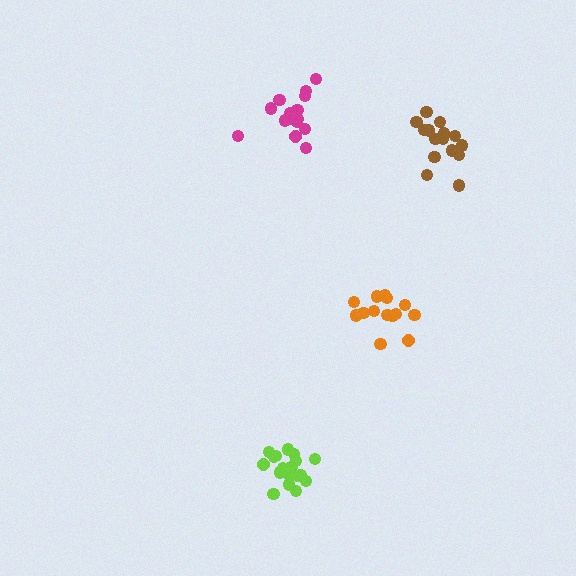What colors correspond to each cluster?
The clusters are colored: lime, orange, magenta, brown.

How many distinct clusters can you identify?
There are 4 distinct clusters.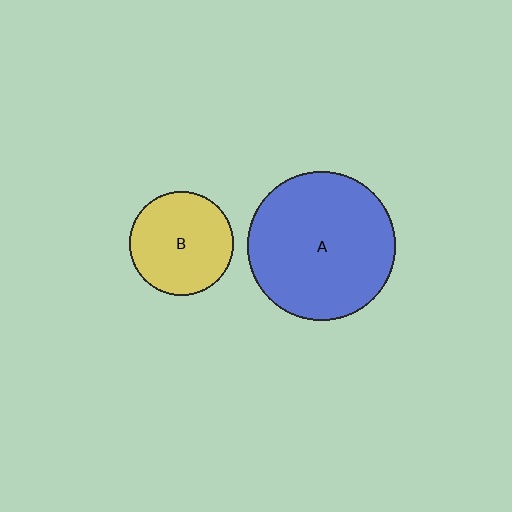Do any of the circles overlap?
No, none of the circles overlap.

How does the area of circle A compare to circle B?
Approximately 2.0 times.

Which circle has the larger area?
Circle A (blue).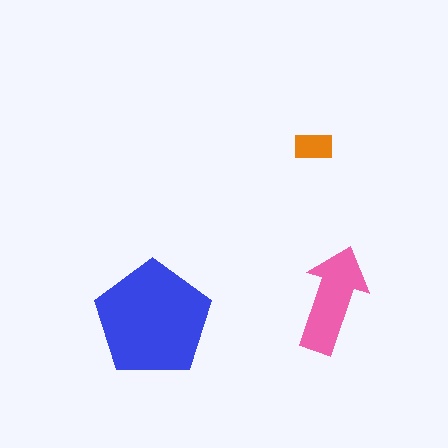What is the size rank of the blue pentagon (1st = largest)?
1st.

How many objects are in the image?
There are 3 objects in the image.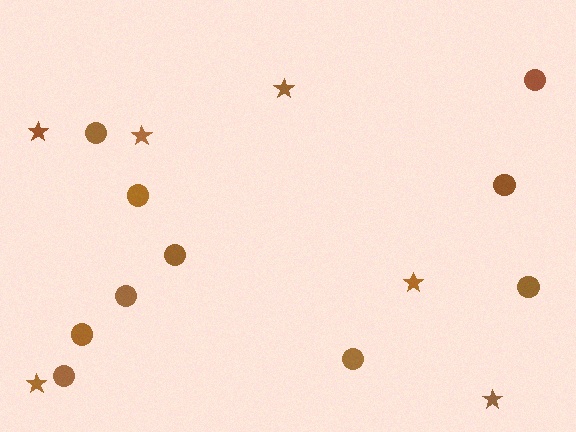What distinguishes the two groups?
There are 2 groups: one group of circles (10) and one group of stars (6).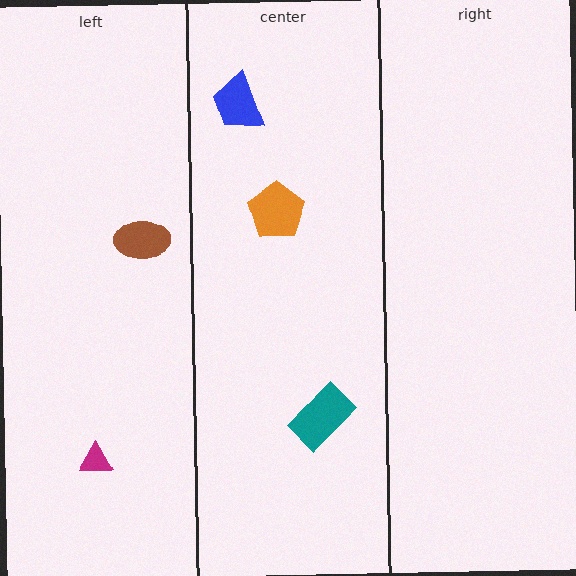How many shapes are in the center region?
3.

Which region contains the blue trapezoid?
The center region.